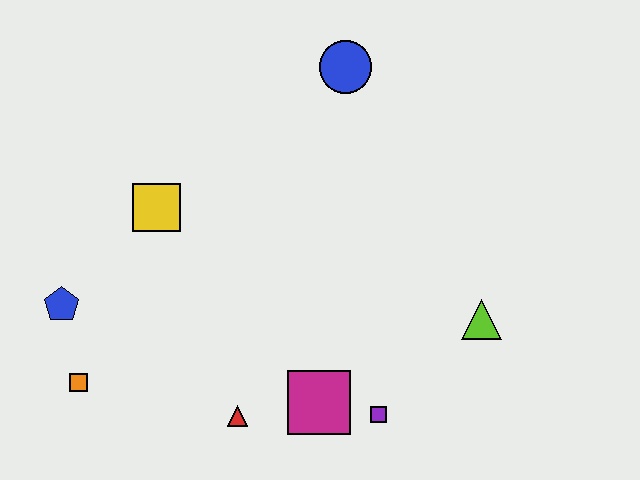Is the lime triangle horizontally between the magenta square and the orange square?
No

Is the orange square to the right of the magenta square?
No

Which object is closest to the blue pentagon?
The orange square is closest to the blue pentagon.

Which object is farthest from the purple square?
The blue circle is farthest from the purple square.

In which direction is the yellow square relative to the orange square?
The yellow square is above the orange square.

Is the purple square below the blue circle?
Yes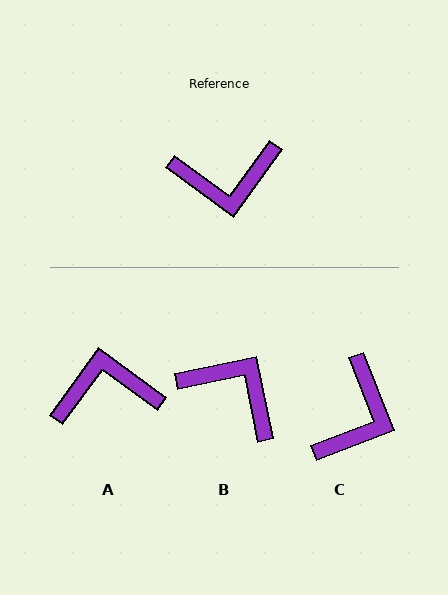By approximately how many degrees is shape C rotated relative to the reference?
Approximately 58 degrees counter-clockwise.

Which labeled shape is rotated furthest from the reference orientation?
A, about 180 degrees away.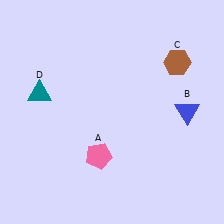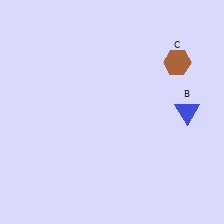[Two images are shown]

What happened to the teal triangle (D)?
The teal triangle (D) was removed in Image 2. It was in the top-left area of Image 1.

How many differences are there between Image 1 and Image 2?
There are 2 differences between the two images.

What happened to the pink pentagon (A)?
The pink pentagon (A) was removed in Image 2. It was in the bottom-left area of Image 1.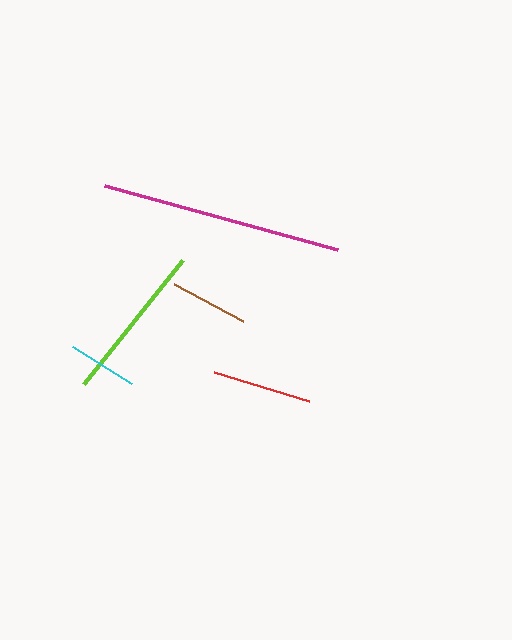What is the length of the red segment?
The red segment is approximately 100 pixels long.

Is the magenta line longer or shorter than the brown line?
The magenta line is longer than the brown line.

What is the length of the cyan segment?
The cyan segment is approximately 70 pixels long.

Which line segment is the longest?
The magenta line is the longest at approximately 241 pixels.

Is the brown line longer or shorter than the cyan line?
The brown line is longer than the cyan line.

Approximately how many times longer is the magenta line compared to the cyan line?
The magenta line is approximately 3.5 times the length of the cyan line.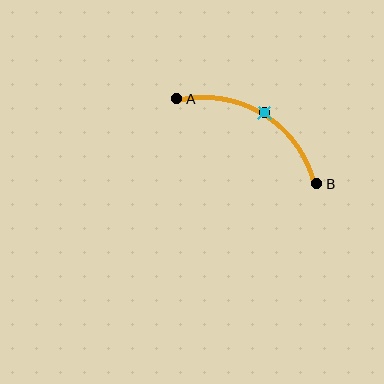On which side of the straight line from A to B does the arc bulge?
The arc bulges above the straight line connecting A and B.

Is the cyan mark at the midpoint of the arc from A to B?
Yes. The cyan mark lies on the arc at equal arc-length from both A and B — it is the arc midpoint.